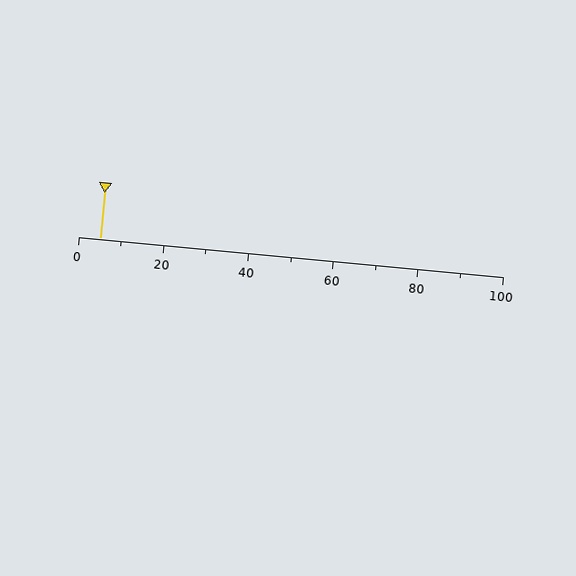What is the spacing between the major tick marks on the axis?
The major ticks are spaced 20 apart.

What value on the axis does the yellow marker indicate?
The marker indicates approximately 5.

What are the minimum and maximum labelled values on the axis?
The axis runs from 0 to 100.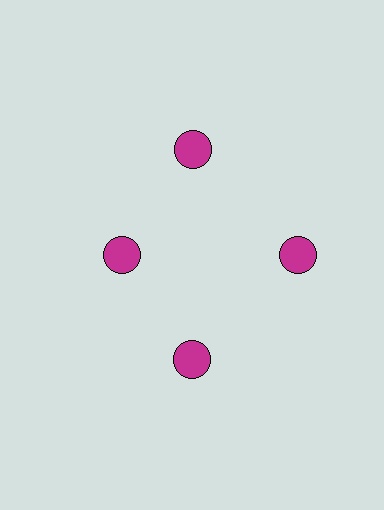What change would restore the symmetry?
The symmetry would be restored by moving it outward, back onto the ring so that all 4 circles sit at equal angles and equal distance from the center.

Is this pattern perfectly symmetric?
No. The 4 magenta circles are arranged in a ring, but one element near the 9 o'clock position is pulled inward toward the center, breaking the 4-fold rotational symmetry.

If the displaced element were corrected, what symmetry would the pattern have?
It would have 4-fold rotational symmetry — the pattern would map onto itself every 90 degrees.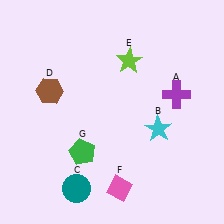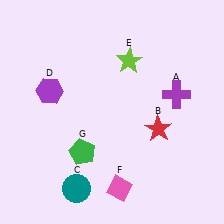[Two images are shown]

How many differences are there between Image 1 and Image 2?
There are 2 differences between the two images.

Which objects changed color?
B changed from cyan to red. D changed from brown to purple.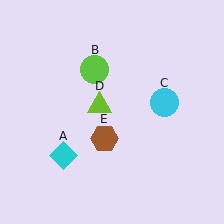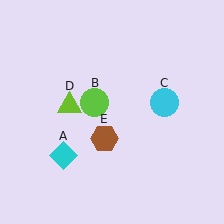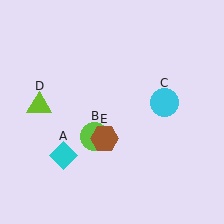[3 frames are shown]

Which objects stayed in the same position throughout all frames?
Cyan diamond (object A) and cyan circle (object C) and brown hexagon (object E) remained stationary.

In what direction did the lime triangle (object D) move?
The lime triangle (object D) moved left.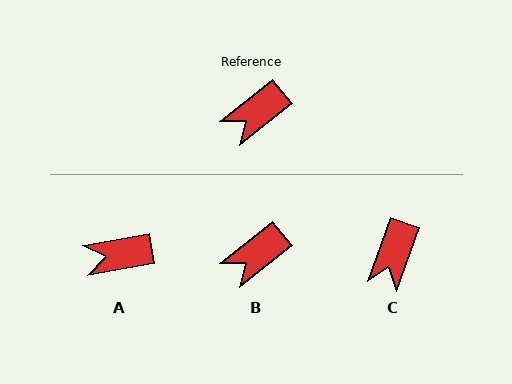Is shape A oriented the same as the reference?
No, it is off by about 29 degrees.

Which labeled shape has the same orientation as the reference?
B.